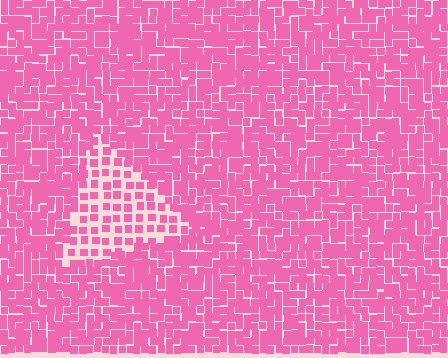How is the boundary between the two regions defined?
The boundary is defined by a change in element density (approximately 2.0x ratio). All elements are the same color, size, and shape.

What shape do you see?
I see a triangle.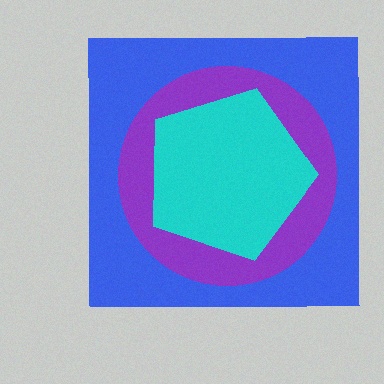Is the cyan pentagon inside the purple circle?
Yes.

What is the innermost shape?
The cyan pentagon.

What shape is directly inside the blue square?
The purple circle.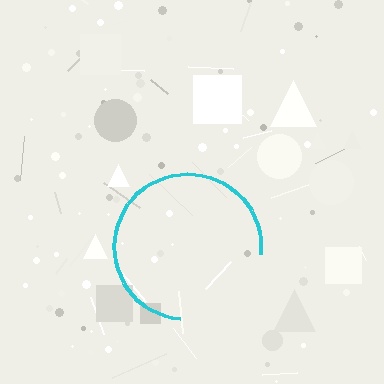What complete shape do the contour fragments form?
The contour fragments form a circle.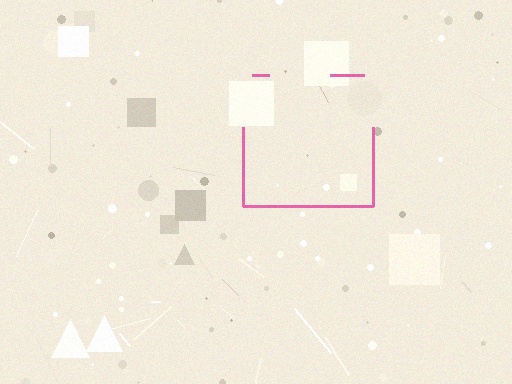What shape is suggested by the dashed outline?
The dashed outline suggests a square.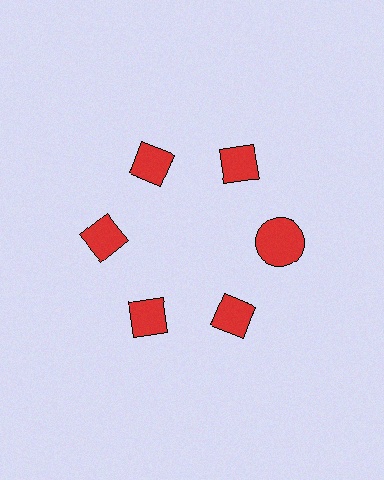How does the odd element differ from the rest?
It has a different shape: circle instead of diamond.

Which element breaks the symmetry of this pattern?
The red circle at roughly the 3 o'clock position breaks the symmetry. All other shapes are red diamonds.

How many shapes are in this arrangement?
There are 6 shapes arranged in a ring pattern.